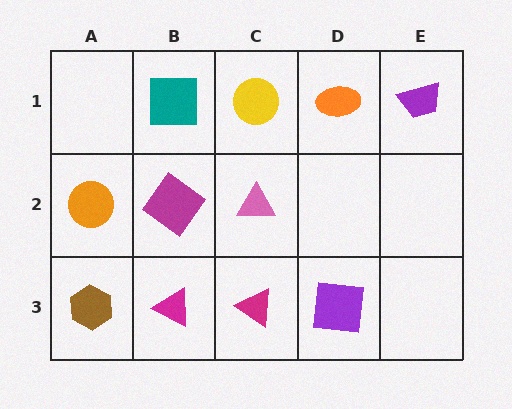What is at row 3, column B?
A magenta triangle.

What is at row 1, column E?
A purple trapezoid.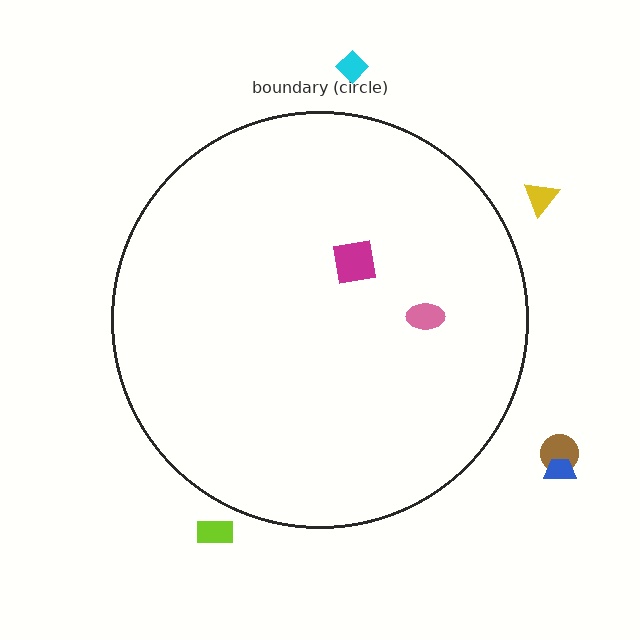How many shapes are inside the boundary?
2 inside, 5 outside.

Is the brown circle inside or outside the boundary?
Outside.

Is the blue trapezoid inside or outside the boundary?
Outside.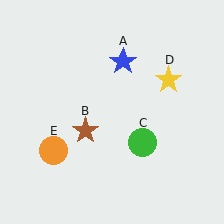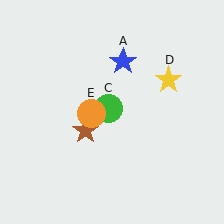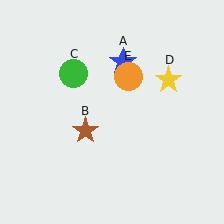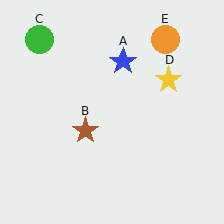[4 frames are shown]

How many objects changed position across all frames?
2 objects changed position: green circle (object C), orange circle (object E).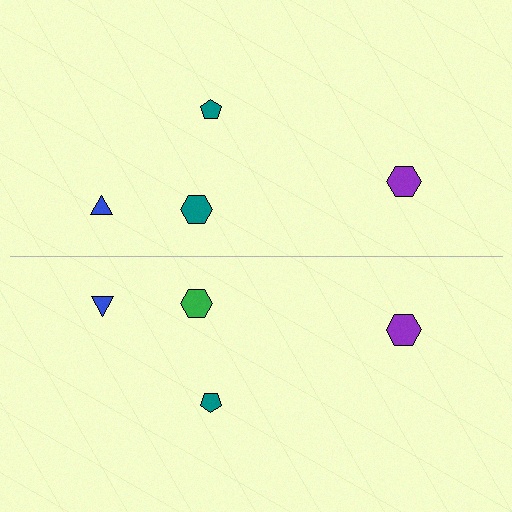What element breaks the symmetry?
The green hexagon on the bottom side breaks the symmetry — its mirror counterpart is teal.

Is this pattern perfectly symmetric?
No, the pattern is not perfectly symmetric. The green hexagon on the bottom side breaks the symmetry — its mirror counterpart is teal.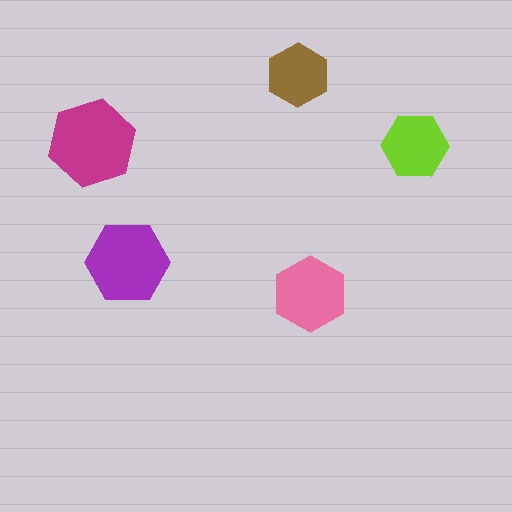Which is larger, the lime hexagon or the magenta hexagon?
The magenta one.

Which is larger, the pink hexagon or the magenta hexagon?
The magenta one.